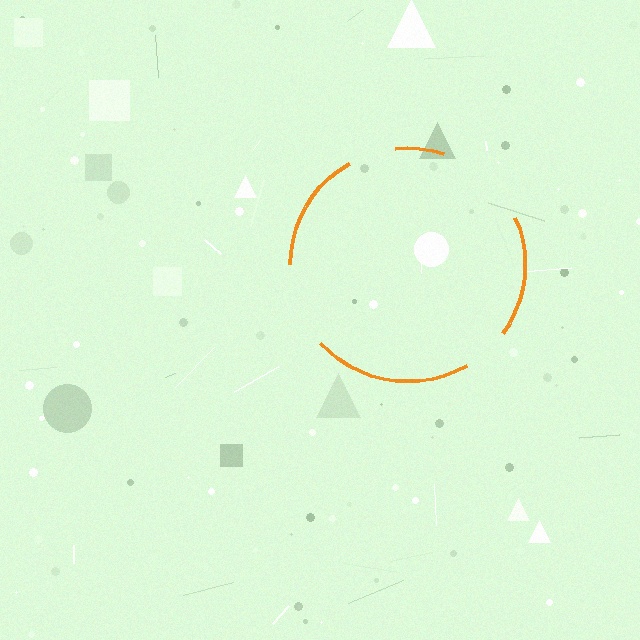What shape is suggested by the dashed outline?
The dashed outline suggests a circle.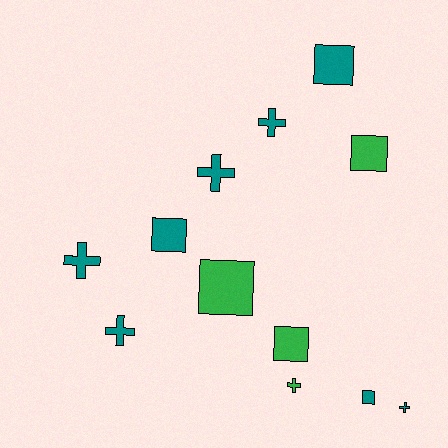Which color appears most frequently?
Teal, with 8 objects.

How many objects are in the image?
There are 12 objects.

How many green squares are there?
There are 3 green squares.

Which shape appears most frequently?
Cross, with 6 objects.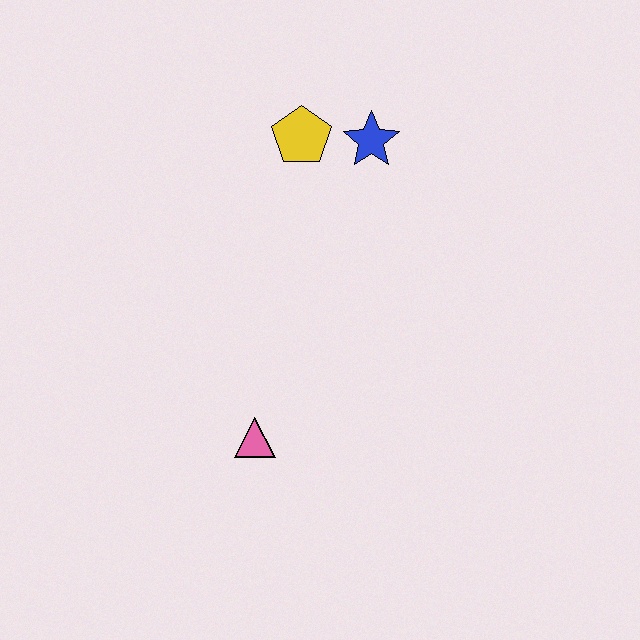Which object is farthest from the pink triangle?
The blue star is farthest from the pink triangle.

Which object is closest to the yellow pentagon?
The blue star is closest to the yellow pentagon.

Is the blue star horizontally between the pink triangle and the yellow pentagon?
No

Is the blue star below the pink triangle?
No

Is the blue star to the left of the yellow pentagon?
No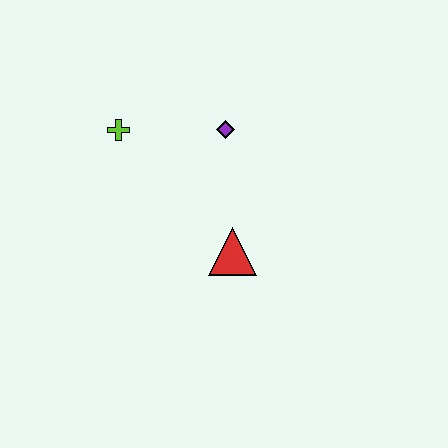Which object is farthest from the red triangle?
The lime cross is farthest from the red triangle.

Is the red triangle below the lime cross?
Yes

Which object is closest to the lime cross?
The purple diamond is closest to the lime cross.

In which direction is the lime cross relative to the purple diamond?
The lime cross is to the left of the purple diamond.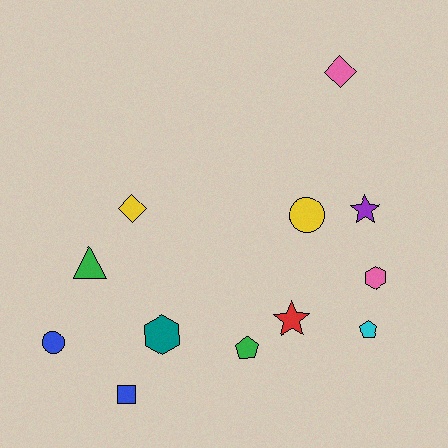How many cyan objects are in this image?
There is 1 cyan object.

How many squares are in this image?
There is 1 square.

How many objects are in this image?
There are 12 objects.